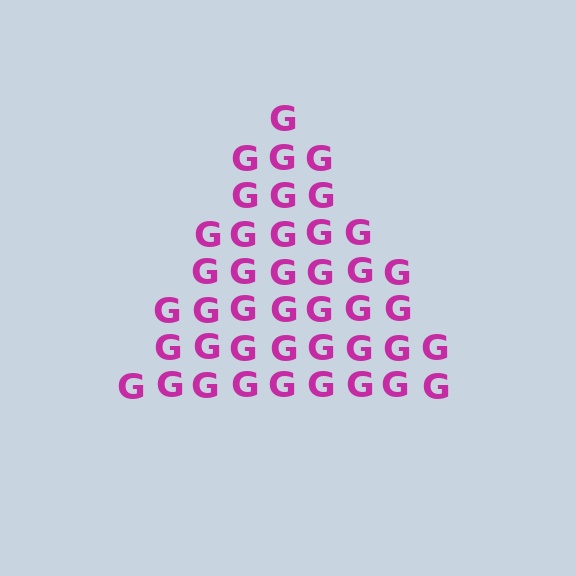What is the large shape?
The large shape is a triangle.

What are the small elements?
The small elements are letter G's.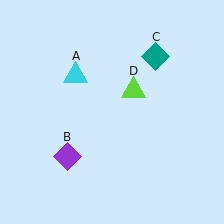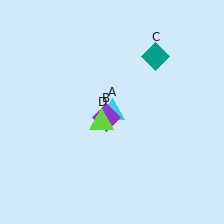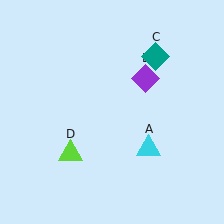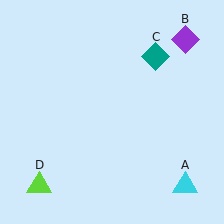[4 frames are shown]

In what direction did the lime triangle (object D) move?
The lime triangle (object D) moved down and to the left.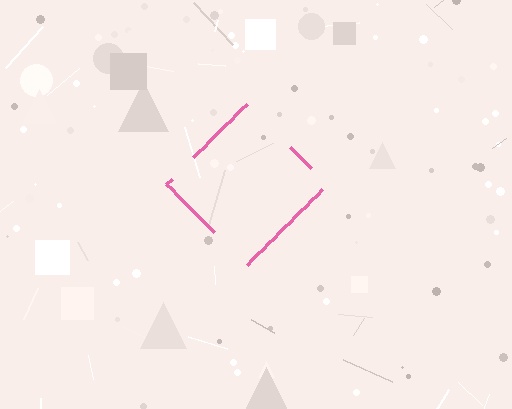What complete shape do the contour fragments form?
The contour fragments form a diamond.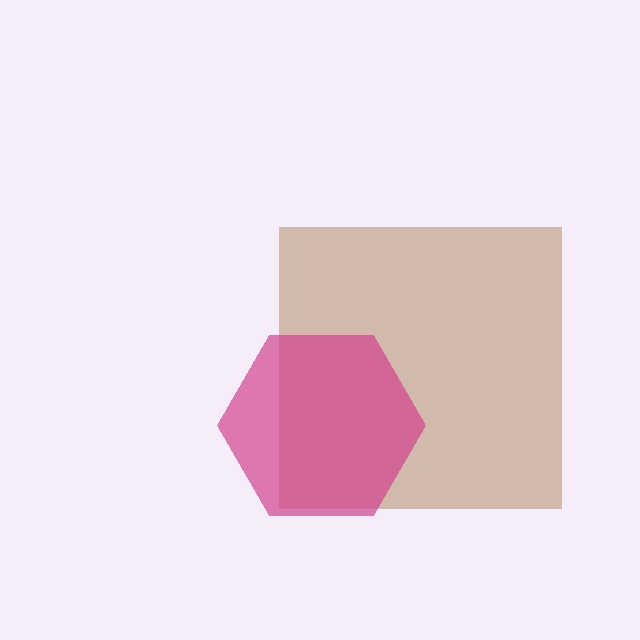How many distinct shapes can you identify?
There are 2 distinct shapes: a brown square, a magenta hexagon.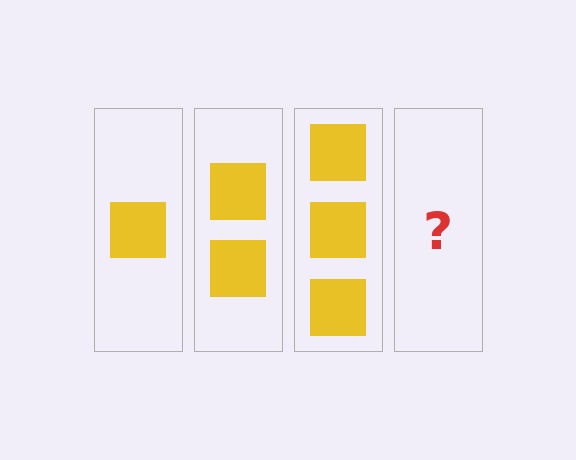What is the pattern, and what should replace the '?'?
The pattern is that each step adds one more square. The '?' should be 4 squares.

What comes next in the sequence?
The next element should be 4 squares.